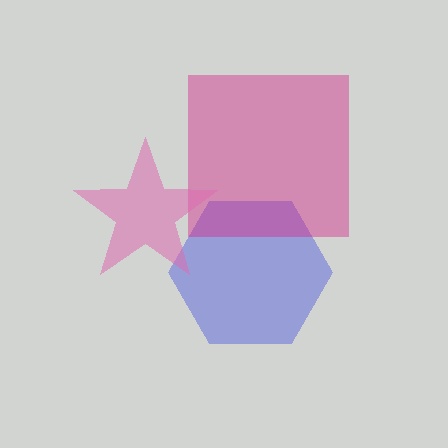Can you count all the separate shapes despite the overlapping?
Yes, there are 3 separate shapes.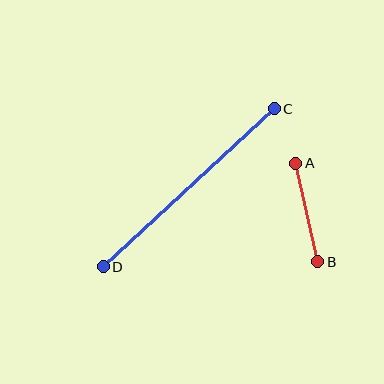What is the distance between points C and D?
The distance is approximately 233 pixels.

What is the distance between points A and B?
The distance is approximately 101 pixels.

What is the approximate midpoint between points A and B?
The midpoint is at approximately (307, 212) pixels.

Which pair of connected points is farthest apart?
Points C and D are farthest apart.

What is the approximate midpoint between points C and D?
The midpoint is at approximately (189, 188) pixels.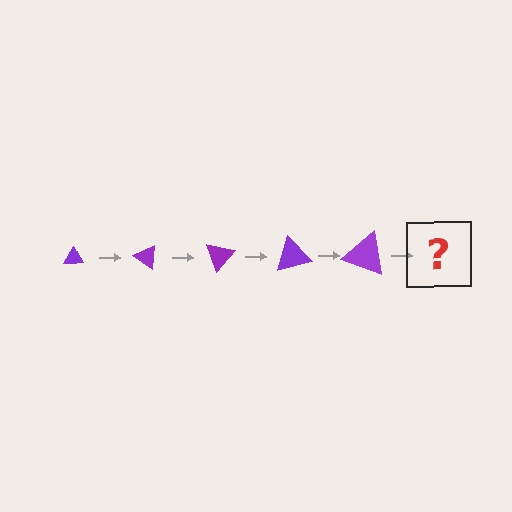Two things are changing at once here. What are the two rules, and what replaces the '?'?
The two rules are that the triangle grows larger each step and it rotates 35 degrees each step. The '?' should be a triangle, larger than the previous one and rotated 175 degrees from the start.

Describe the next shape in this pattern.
It should be a triangle, larger than the previous one and rotated 175 degrees from the start.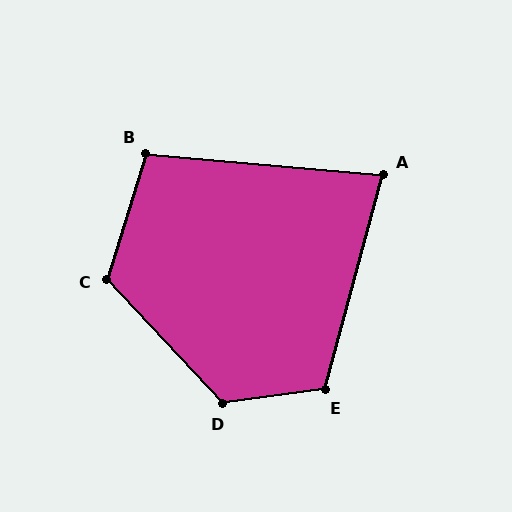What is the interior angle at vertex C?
Approximately 120 degrees (obtuse).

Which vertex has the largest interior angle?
D, at approximately 126 degrees.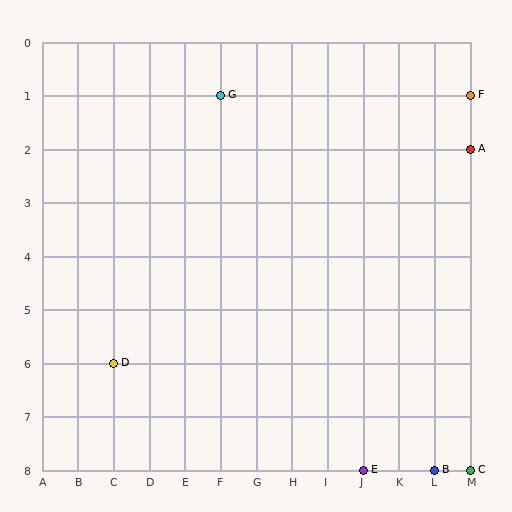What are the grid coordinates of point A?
Point A is at grid coordinates (M, 2).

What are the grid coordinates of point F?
Point F is at grid coordinates (M, 1).